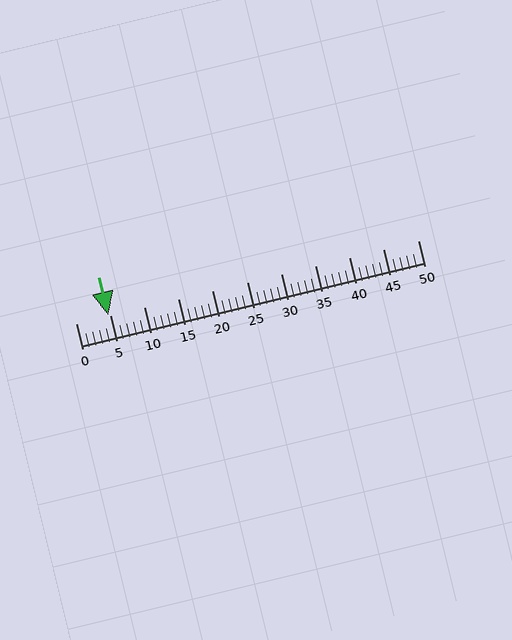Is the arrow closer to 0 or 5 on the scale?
The arrow is closer to 5.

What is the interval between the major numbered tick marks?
The major tick marks are spaced 5 units apart.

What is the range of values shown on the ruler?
The ruler shows values from 0 to 50.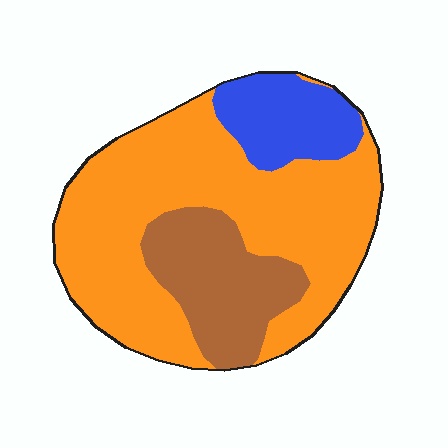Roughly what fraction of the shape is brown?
Brown takes up about one fifth (1/5) of the shape.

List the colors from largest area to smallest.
From largest to smallest: orange, brown, blue.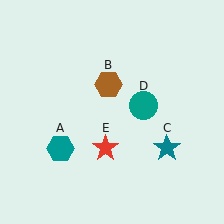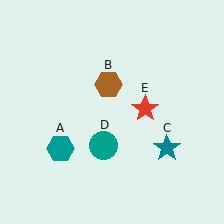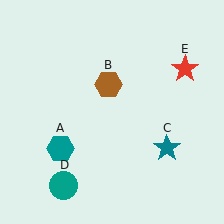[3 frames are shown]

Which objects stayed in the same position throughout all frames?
Teal hexagon (object A) and brown hexagon (object B) and teal star (object C) remained stationary.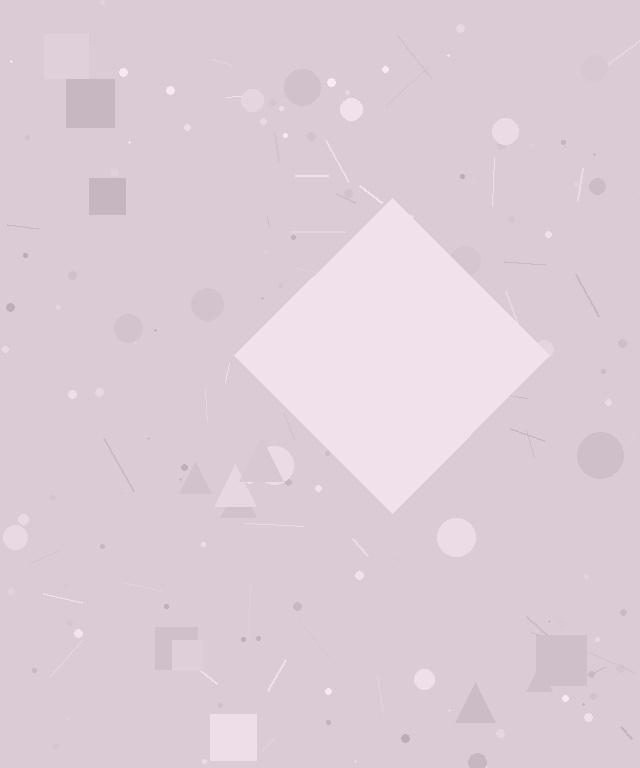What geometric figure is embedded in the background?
A diamond is embedded in the background.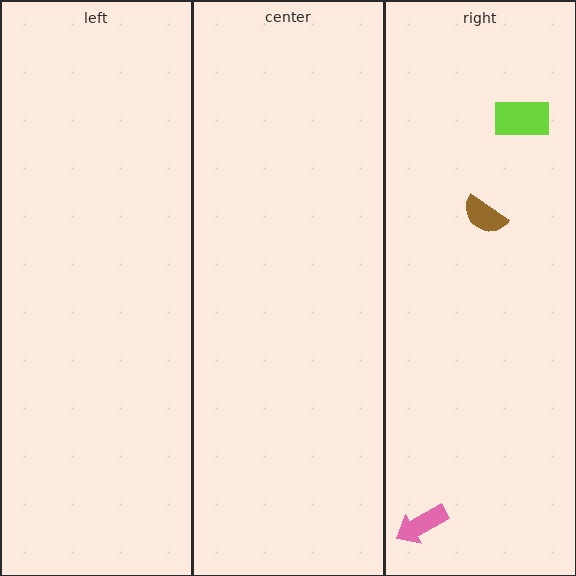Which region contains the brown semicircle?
The right region.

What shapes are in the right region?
The pink arrow, the lime rectangle, the brown semicircle.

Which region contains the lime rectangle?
The right region.